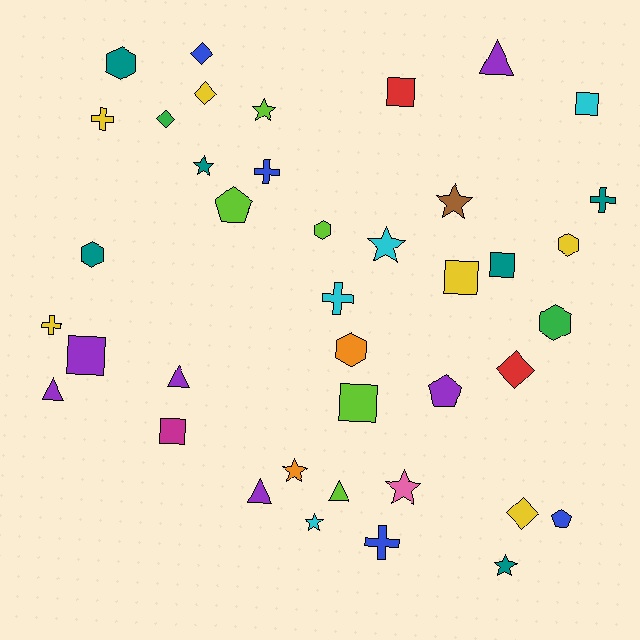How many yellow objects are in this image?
There are 6 yellow objects.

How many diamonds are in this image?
There are 5 diamonds.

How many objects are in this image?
There are 40 objects.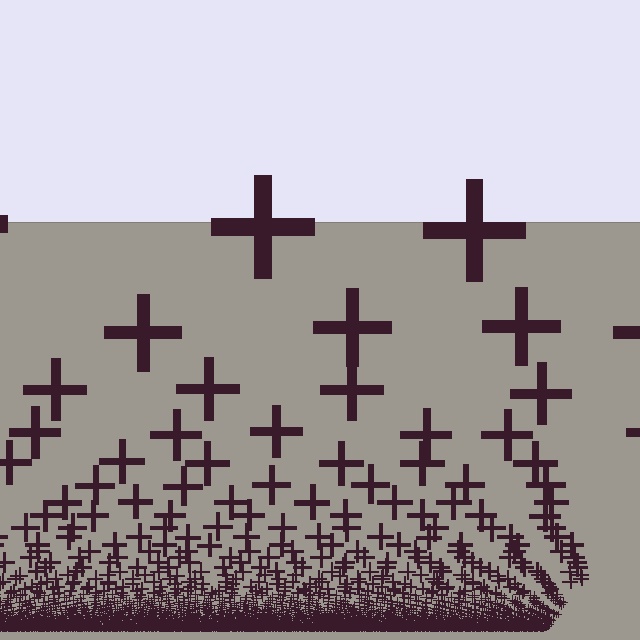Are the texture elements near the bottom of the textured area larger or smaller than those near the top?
Smaller. The gradient is inverted — elements near the bottom are smaller and denser.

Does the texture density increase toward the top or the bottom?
Density increases toward the bottom.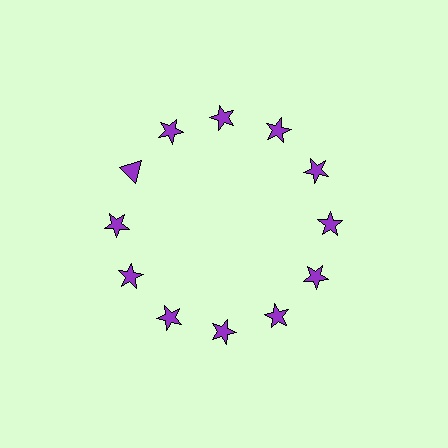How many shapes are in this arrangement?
There are 12 shapes arranged in a ring pattern.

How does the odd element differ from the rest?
It has a different shape: triangle instead of star.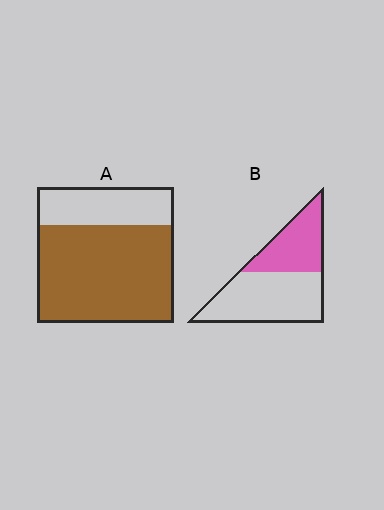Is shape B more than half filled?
No.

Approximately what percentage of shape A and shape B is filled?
A is approximately 70% and B is approximately 40%.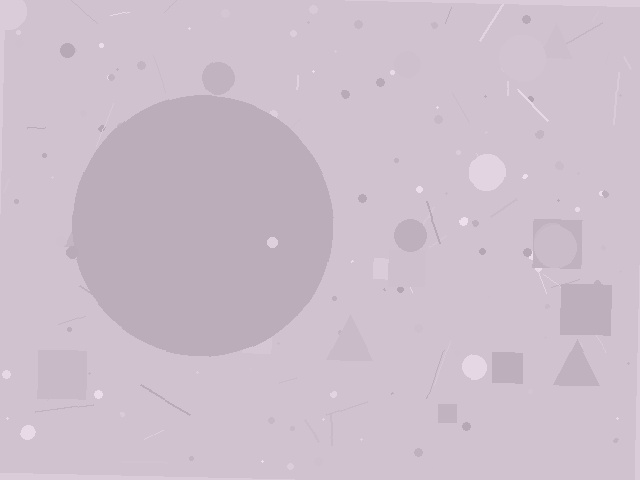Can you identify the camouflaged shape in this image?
The camouflaged shape is a circle.